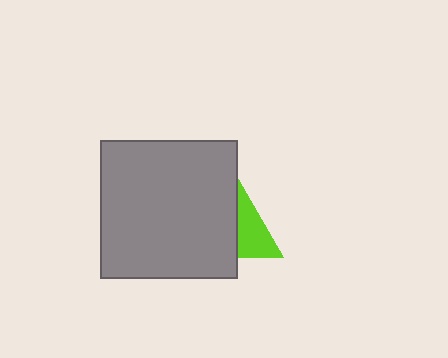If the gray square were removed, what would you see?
You would see the complete lime triangle.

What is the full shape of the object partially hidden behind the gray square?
The partially hidden object is a lime triangle.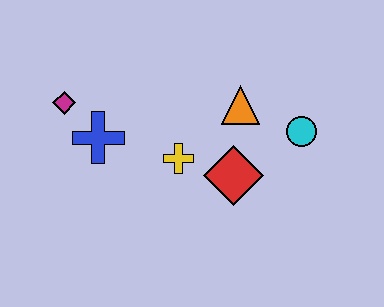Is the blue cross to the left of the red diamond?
Yes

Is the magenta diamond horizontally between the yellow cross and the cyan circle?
No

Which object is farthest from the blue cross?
The cyan circle is farthest from the blue cross.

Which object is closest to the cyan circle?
The orange triangle is closest to the cyan circle.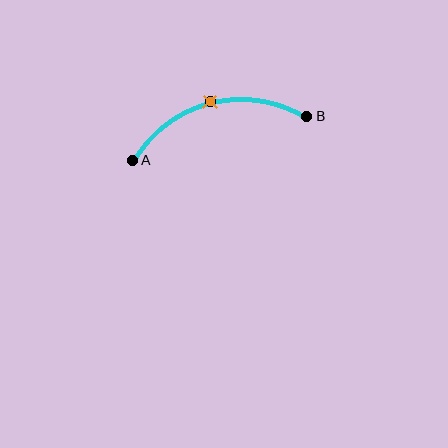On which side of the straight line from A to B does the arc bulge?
The arc bulges above the straight line connecting A and B.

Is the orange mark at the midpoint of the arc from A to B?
Yes. The orange mark lies on the arc at equal arc-length from both A and B — it is the arc midpoint.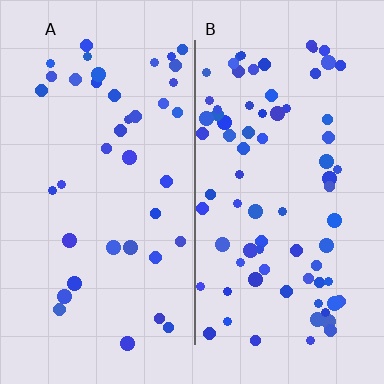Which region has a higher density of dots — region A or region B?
B (the right).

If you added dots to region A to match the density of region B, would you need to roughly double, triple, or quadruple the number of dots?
Approximately double.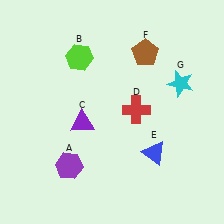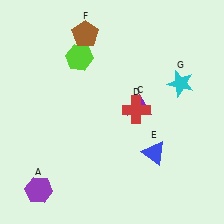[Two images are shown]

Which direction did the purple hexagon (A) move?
The purple hexagon (A) moved left.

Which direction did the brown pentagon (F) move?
The brown pentagon (F) moved left.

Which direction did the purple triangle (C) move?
The purple triangle (C) moved right.